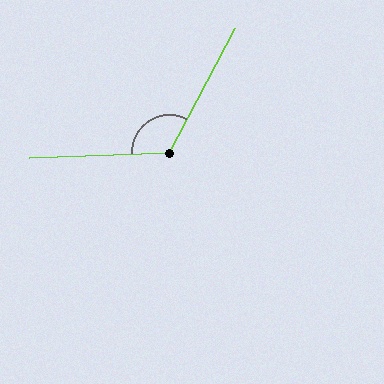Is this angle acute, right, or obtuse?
It is obtuse.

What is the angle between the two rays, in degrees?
Approximately 120 degrees.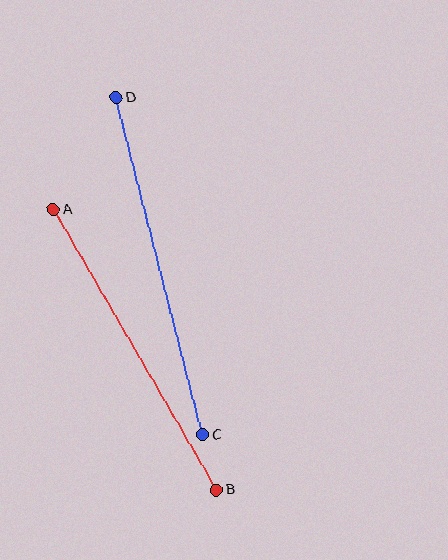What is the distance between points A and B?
The distance is approximately 325 pixels.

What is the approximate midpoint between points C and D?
The midpoint is at approximately (160, 266) pixels.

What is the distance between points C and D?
The distance is approximately 348 pixels.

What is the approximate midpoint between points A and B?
The midpoint is at approximately (135, 350) pixels.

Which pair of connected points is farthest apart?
Points C and D are farthest apart.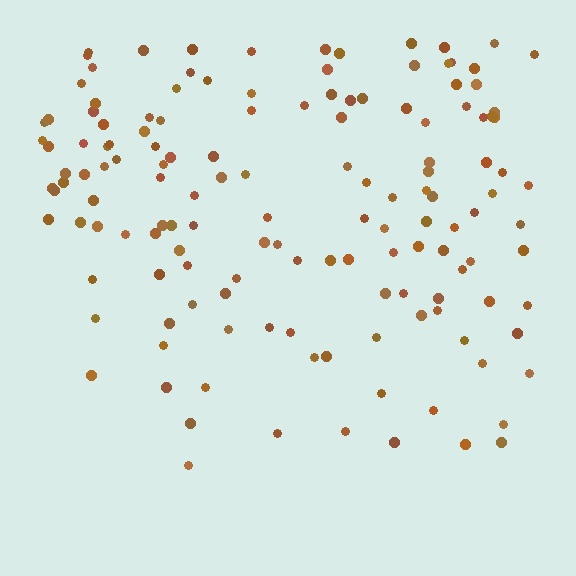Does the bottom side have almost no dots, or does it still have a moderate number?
Still a moderate number, just noticeably fewer than the top.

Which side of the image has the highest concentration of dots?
The top.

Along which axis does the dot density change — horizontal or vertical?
Vertical.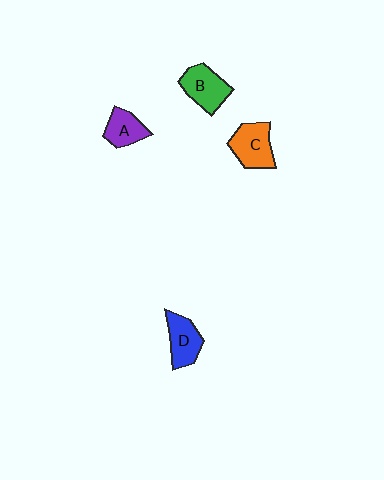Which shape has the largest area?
Shape C (orange).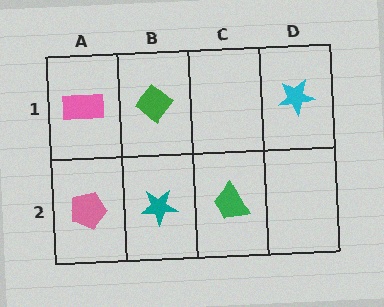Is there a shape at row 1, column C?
No, that cell is empty.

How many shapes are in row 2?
3 shapes.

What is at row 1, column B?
A green diamond.